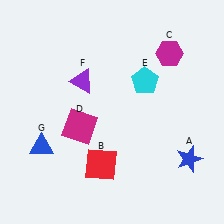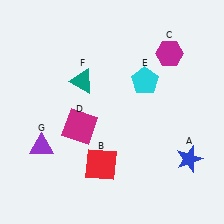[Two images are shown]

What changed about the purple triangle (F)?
In Image 1, F is purple. In Image 2, it changed to teal.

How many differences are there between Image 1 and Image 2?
There are 2 differences between the two images.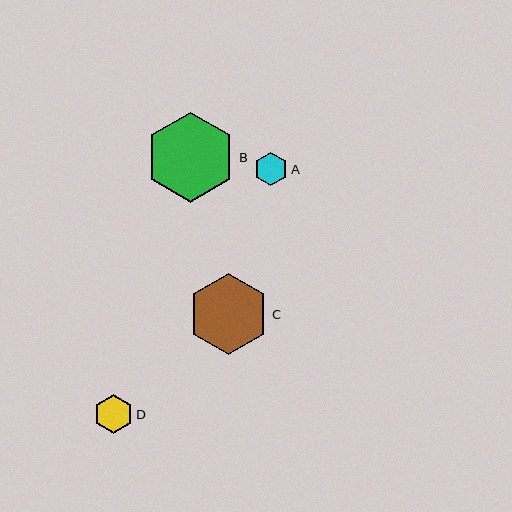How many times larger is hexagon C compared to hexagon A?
Hexagon C is approximately 2.4 times the size of hexagon A.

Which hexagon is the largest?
Hexagon B is the largest with a size of approximately 90 pixels.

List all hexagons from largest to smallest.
From largest to smallest: B, C, D, A.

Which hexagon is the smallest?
Hexagon A is the smallest with a size of approximately 34 pixels.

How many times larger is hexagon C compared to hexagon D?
Hexagon C is approximately 2.1 times the size of hexagon D.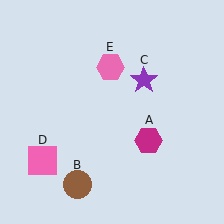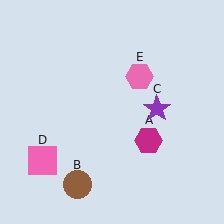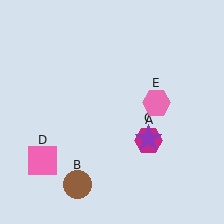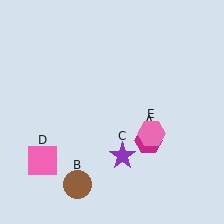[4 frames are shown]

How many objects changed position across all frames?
2 objects changed position: purple star (object C), pink hexagon (object E).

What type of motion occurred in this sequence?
The purple star (object C), pink hexagon (object E) rotated clockwise around the center of the scene.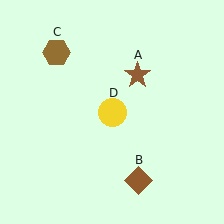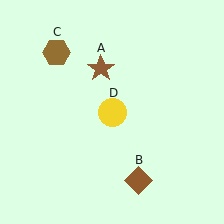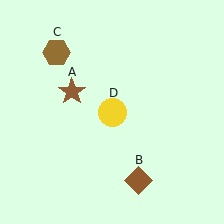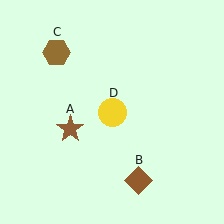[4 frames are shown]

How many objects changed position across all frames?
1 object changed position: brown star (object A).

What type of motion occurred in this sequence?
The brown star (object A) rotated counterclockwise around the center of the scene.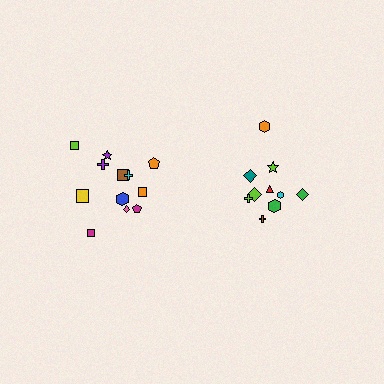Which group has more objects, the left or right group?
The left group.